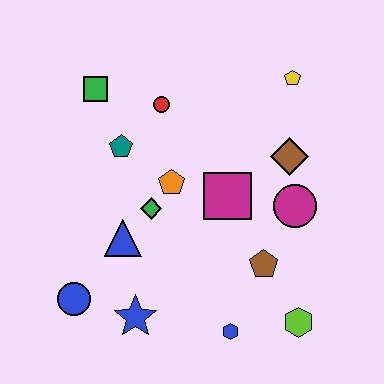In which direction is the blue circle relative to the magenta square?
The blue circle is to the left of the magenta square.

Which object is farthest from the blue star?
The yellow pentagon is farthest from the blue star.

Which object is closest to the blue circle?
The blue star is closest to the blue circle.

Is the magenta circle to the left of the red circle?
No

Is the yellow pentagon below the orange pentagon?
No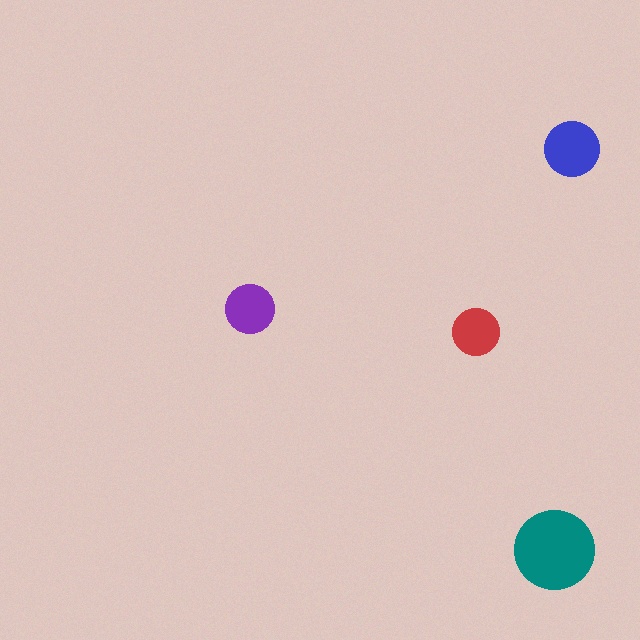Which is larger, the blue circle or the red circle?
The blue one.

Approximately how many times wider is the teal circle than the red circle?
About 1.5 times wider.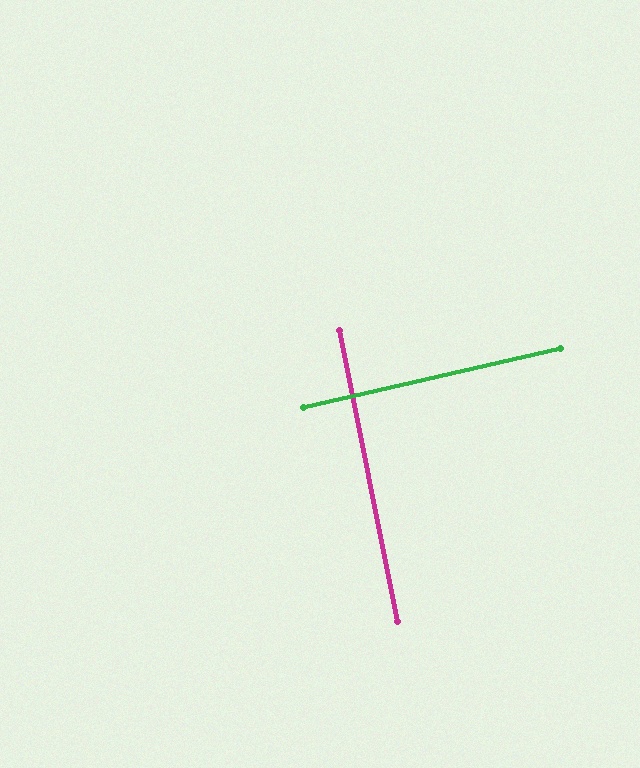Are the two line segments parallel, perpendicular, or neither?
Perpendicular — they meet at approximately 88°.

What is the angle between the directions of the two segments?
Approximately 88 degrees.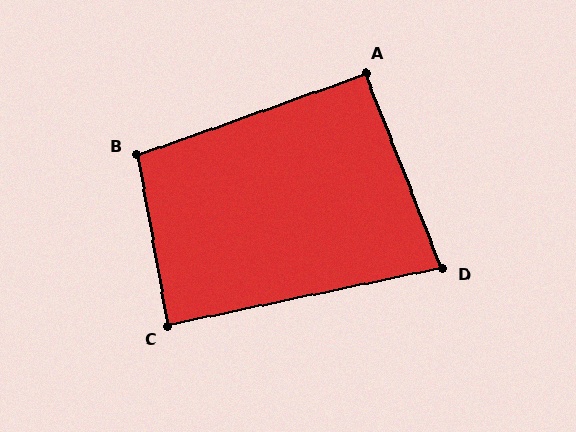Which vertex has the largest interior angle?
B, at approximately 100 degrees.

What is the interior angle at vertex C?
Approximately 88 degrees (approximately right).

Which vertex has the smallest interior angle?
D, at approximately 80 degrees.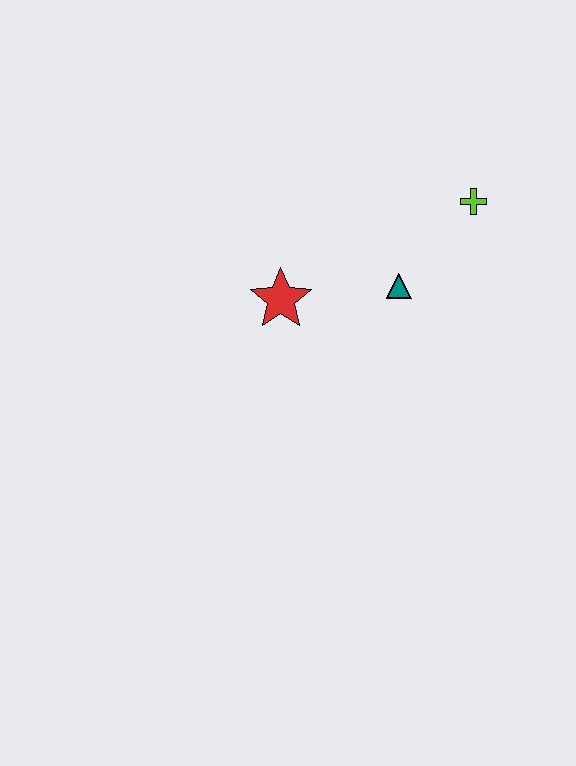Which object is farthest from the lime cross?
The red star is farthest from the lime cross.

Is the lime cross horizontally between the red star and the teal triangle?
No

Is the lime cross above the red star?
Yes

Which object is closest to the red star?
The teal triangle is closest to the red star.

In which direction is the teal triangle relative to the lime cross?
The teal triangle is below the lime cross.